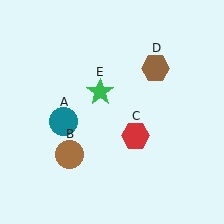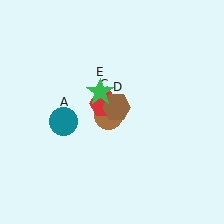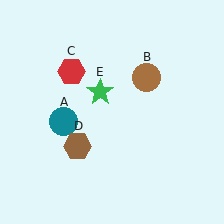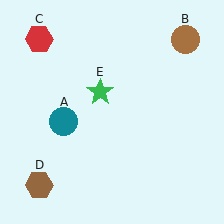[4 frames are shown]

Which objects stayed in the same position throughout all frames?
Teal circle (object A) and green star (object E) remained stationary.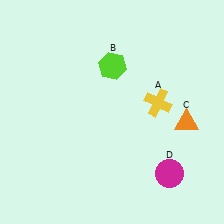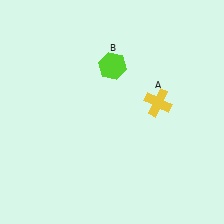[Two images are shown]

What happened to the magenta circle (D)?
The magenta circle (D) was removed in Image 2. It was in the bottom-right area of Image 1.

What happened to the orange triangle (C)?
The orange triangle (C) was removed in Image 2. It was in the bottom-right area of Image 1.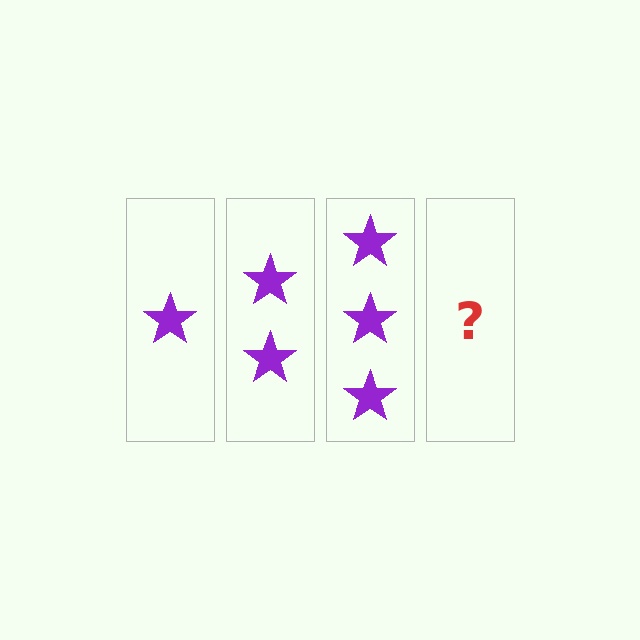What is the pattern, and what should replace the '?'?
The pattern is that each step adds one more star. The '?' should be 4 stars.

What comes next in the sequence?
The next element should be 4 stars.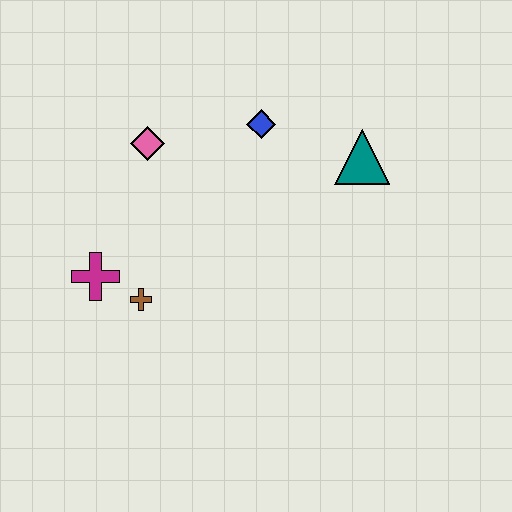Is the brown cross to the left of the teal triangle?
Yes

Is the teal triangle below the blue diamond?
Yes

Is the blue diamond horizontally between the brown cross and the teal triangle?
Yes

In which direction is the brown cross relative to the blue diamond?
The brown cross is below the blue diamond.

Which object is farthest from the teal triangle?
The magenta cross is farthest from the teal triangle.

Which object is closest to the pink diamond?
The blue diamond is closest to the pink diamond.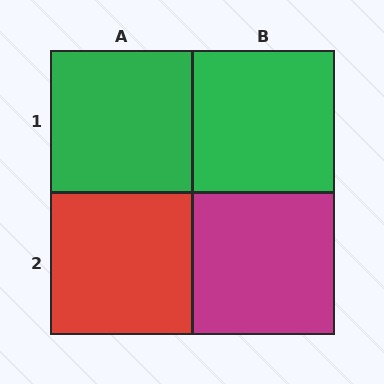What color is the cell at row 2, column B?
Magenta.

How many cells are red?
1 cell is red.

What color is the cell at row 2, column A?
Red.